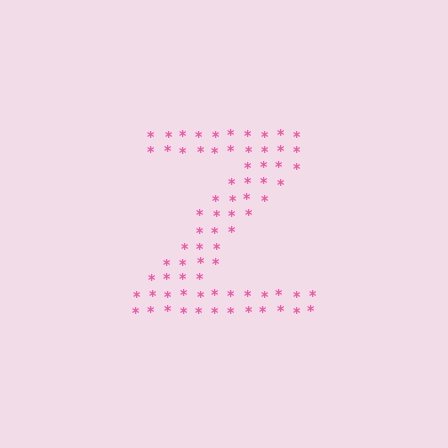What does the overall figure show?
The overall figure shows the letter Z.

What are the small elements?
The small elements are asterisks.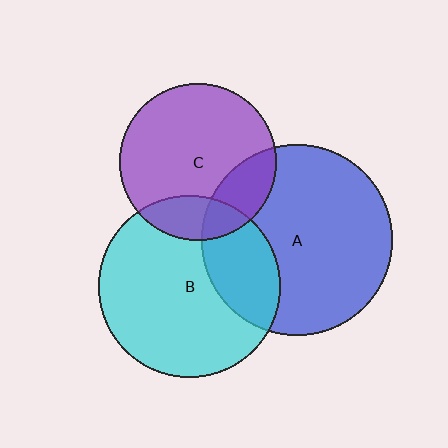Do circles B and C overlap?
Yes.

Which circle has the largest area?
Circle A (blue).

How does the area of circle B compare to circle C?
Approximately 1.4 times.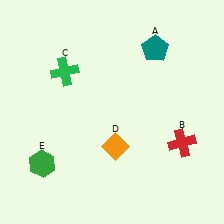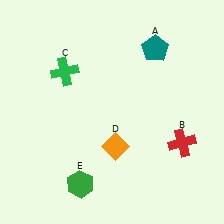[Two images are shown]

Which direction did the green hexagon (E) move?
The green hexagon (E) moved right.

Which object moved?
The green hexagon (E) moved right.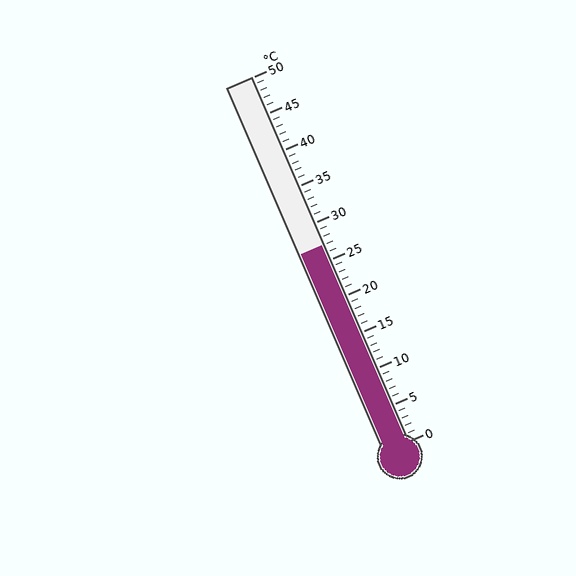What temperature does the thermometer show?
The thermometer shows approximately 27°C.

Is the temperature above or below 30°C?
The temperature is below 30°C.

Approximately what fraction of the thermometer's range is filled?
The thermometer is filled to approximately 55% of its range.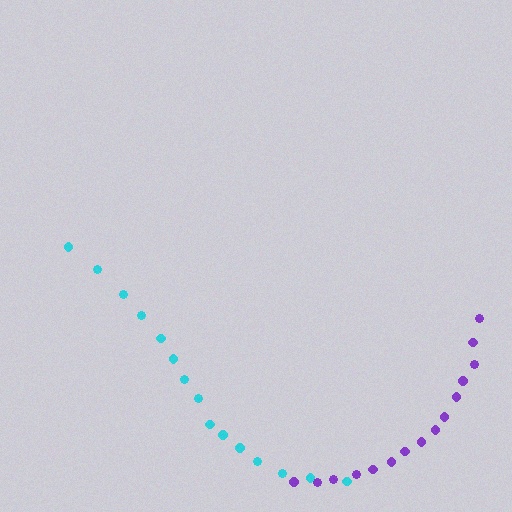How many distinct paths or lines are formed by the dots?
There are 2 distinct paths.